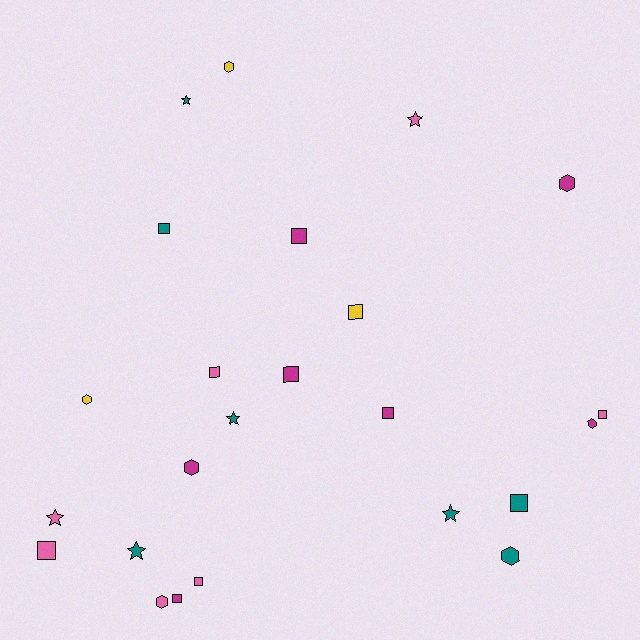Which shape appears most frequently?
Square, with 11 objects.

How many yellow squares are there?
There is 1 yellow square.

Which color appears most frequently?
Teal, with 7 objects.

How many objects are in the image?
There are 24 objects.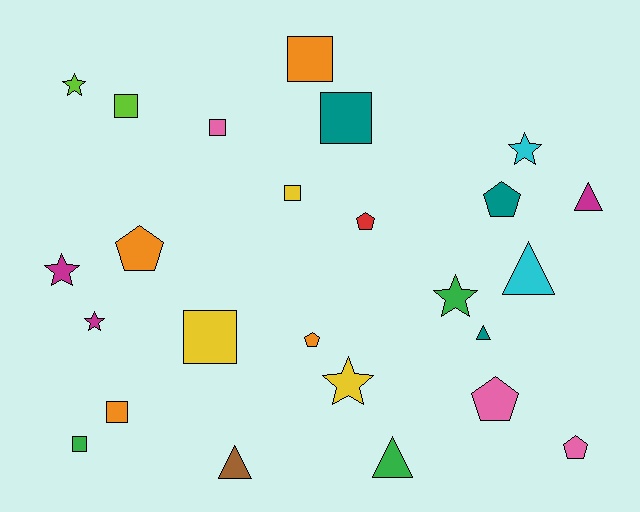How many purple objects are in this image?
There are no purple objects.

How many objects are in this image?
There are 25 objects.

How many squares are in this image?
There are 8 squares.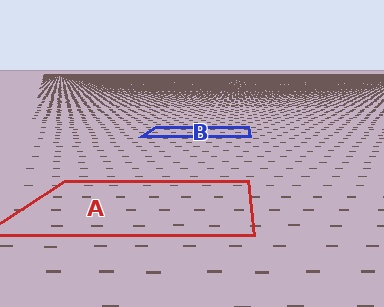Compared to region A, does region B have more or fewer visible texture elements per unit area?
Region B has more texture elements per unit area — they are packed more densely because it is farther away.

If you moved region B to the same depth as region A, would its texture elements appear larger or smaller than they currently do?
They would appear larger. At a closer depth, the same texture elements are projected at a bigger on-screen size.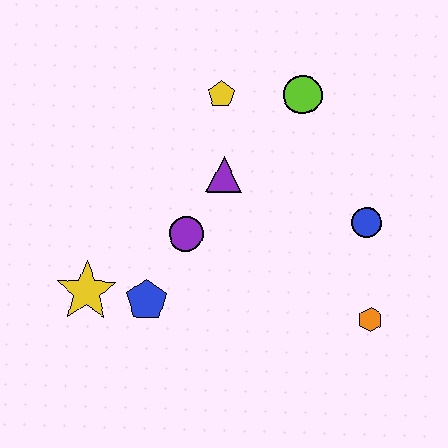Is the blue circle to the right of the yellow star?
Yes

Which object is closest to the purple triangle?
The purple circle is closest to the purple triangle.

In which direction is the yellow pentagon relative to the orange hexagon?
The yellow pentagon is above the orange hexagon.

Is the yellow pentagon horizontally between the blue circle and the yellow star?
Yes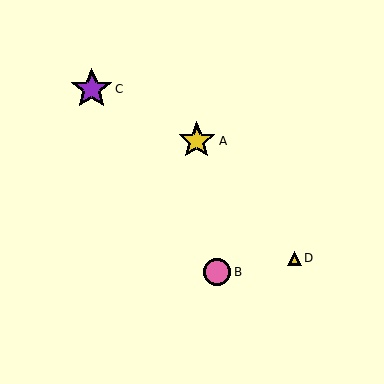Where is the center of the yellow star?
The center of the yellow star is at (197, 141).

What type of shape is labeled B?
Shape B is a pink circle.